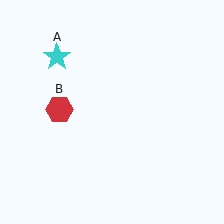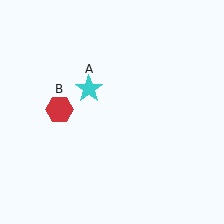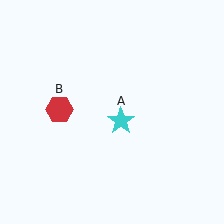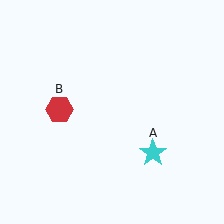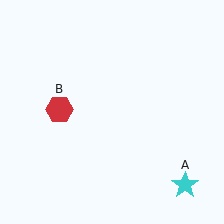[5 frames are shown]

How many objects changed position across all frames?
1 object changed position: cyan star (object A).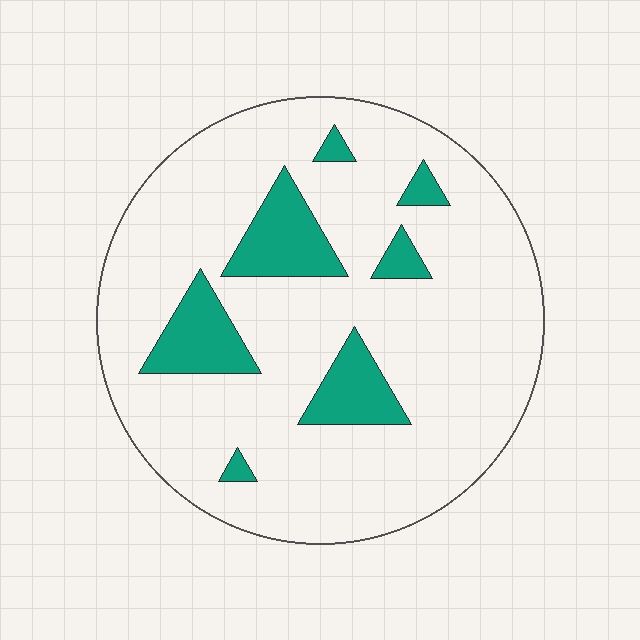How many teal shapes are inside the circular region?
7.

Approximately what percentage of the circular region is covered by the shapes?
Approximately 15%.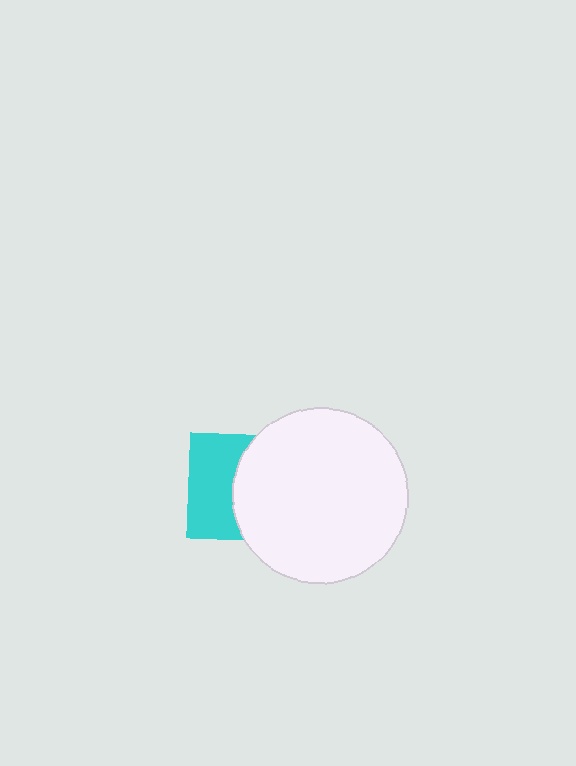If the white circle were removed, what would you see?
You would see the complete cyan square.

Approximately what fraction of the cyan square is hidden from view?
Roughly 52% of the cyan square is hidden behind the white circle.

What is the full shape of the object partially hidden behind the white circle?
The partially hidden object is a cyan square.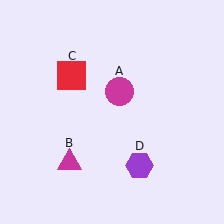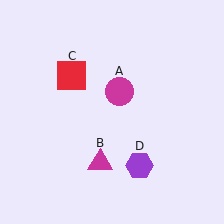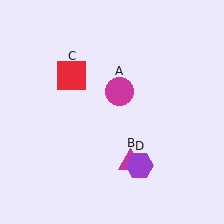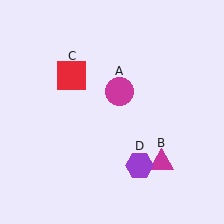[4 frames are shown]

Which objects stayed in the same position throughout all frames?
Magenta circle (object A) and red square (object C) and purple hexagon (object D) remained stationary.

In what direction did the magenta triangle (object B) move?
The magenta triangle (object B) moved right.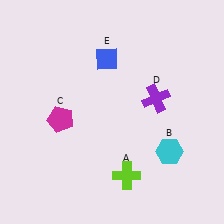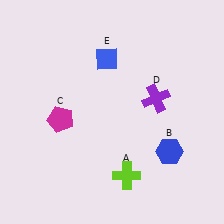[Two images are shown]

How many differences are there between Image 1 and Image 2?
There is 1 difference between the two images.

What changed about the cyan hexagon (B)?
In Image 1, B is cyan. In Image 2, it changed to blue.